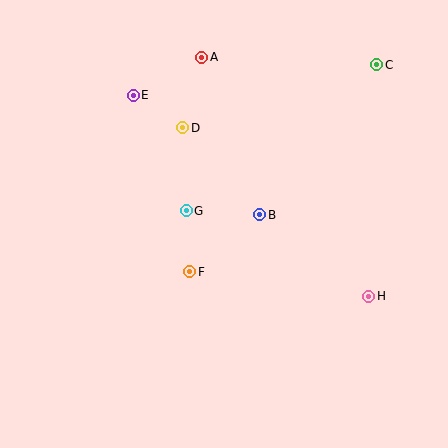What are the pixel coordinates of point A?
Point A is at (202, 57).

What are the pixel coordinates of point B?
Point B is at (260, 215).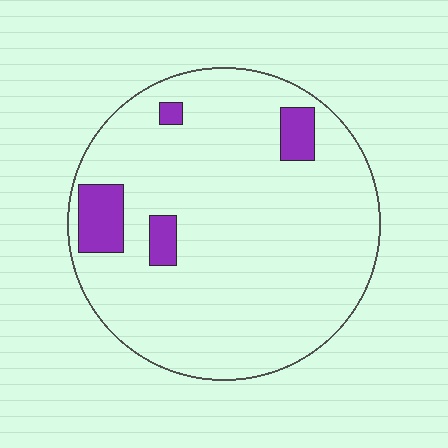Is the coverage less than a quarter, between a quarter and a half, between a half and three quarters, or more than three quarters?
Less than a quarter.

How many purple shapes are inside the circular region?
4.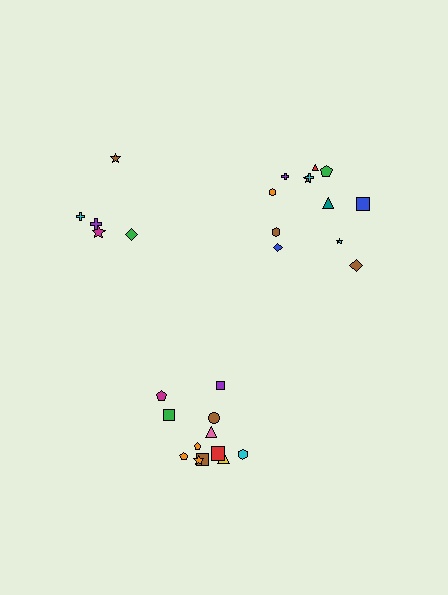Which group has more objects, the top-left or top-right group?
The top-right group.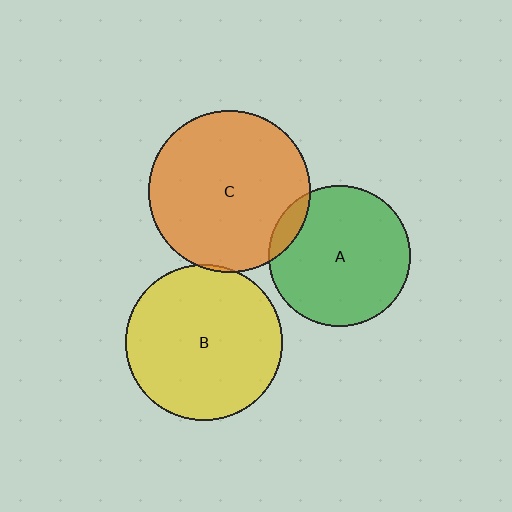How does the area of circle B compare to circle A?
Approximately 1.2 times.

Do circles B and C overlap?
Yes.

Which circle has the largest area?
Circle C (orange).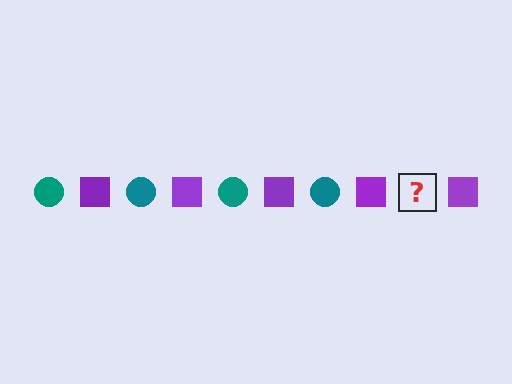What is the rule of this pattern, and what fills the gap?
The rule is that the pattern alternates between teal circle and purple square. The gap should be filled with a teal circle.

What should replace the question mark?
The question mark should be replaced with a teal circle.